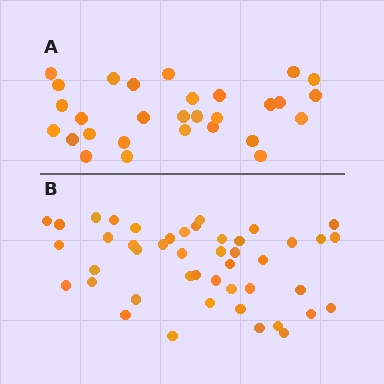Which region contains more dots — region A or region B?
Region B (the bottom region) has more dots.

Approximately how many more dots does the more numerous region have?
Region B has approximately 15 more dots than region A.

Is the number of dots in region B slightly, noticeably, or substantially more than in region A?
Region B has substantially more. The ratio is roughly 1.6 to 1.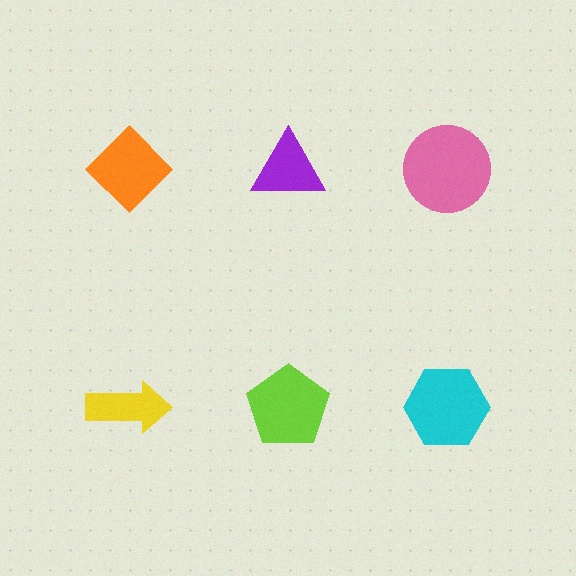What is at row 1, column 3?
A pink circle.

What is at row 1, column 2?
A purple triangle.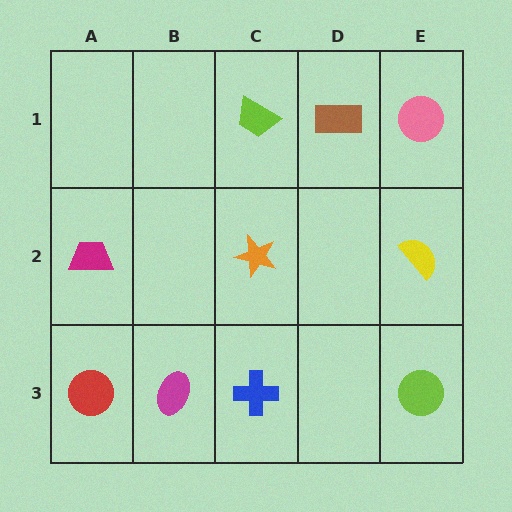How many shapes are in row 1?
3 shapes.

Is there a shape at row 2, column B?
No, that cell is empty.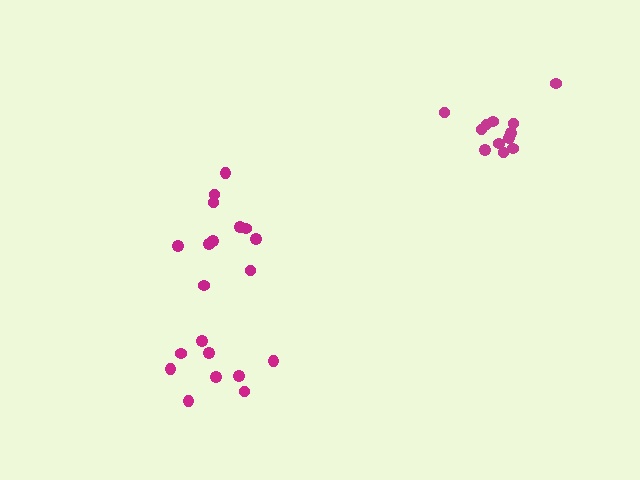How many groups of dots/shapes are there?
There are 3 groups.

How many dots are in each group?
Group 1: 11 dots, Group 2: 12 dots, Group 3: 9 dots (32 total).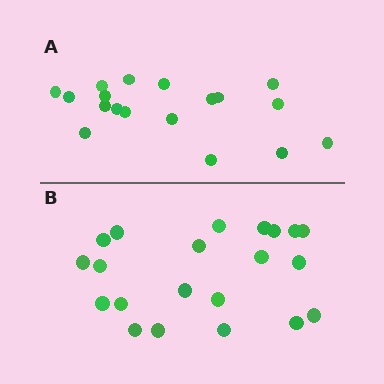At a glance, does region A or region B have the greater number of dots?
Region B (the bottom region) has more dots.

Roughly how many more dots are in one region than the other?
Region B has just a few more — roughly 2 or 3 more dots than region A.